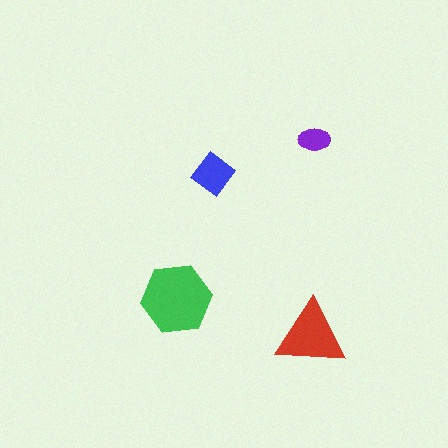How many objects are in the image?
There are 4 objects in the image.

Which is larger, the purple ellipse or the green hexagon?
The green hexagon.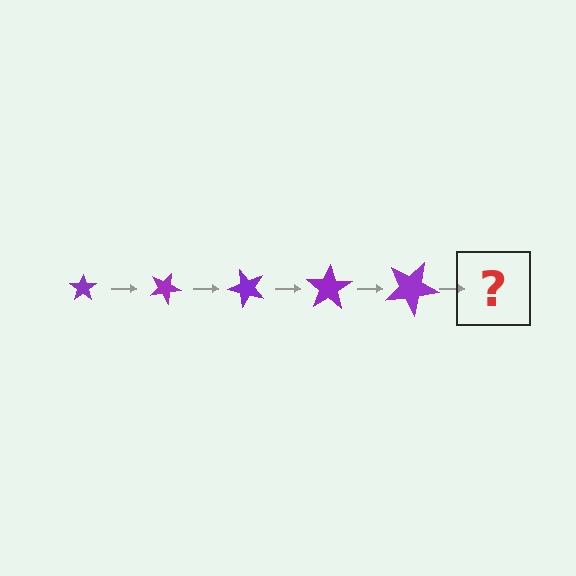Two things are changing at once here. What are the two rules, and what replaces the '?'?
The two rules are that the star grows larger each step and it rotates 25 degrees each step. The '?' should be a star, larger than the previous one and rotated 125 degrees from the start.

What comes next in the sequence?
The next element should be a star, larger than the previous one and rotated 125 degrees from the start.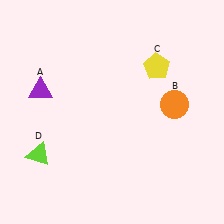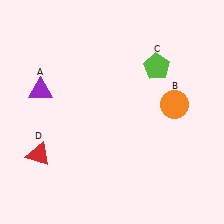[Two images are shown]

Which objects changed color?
C changed from yellow to lime. D changed from lime to red.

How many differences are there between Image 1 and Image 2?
There are 2 differences between the two images.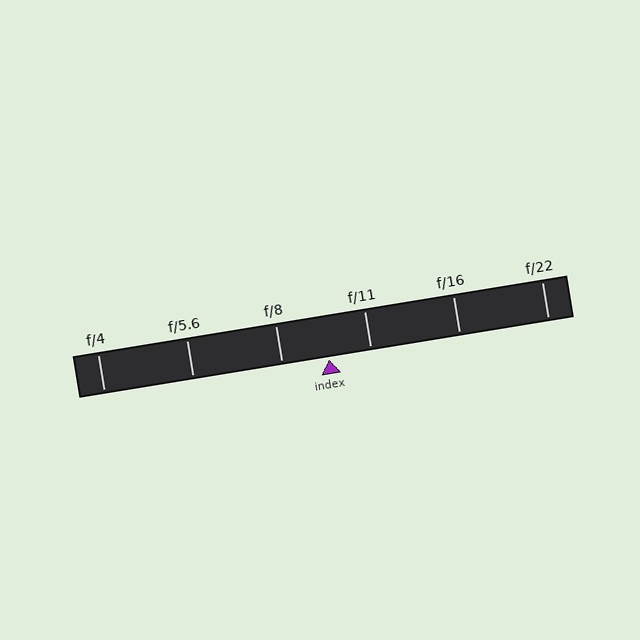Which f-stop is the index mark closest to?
The index mark is closest to f/11.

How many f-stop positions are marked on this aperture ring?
There are 6 f-stop positions marked.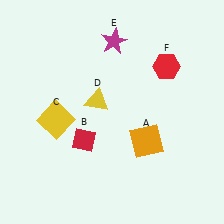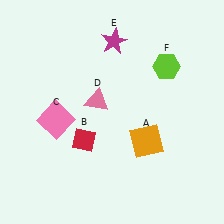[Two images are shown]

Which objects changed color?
C changed from yellow to pink. D changed from yellow to pink. F changed from red to lime.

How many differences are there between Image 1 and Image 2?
There are 3 differences between the two images.